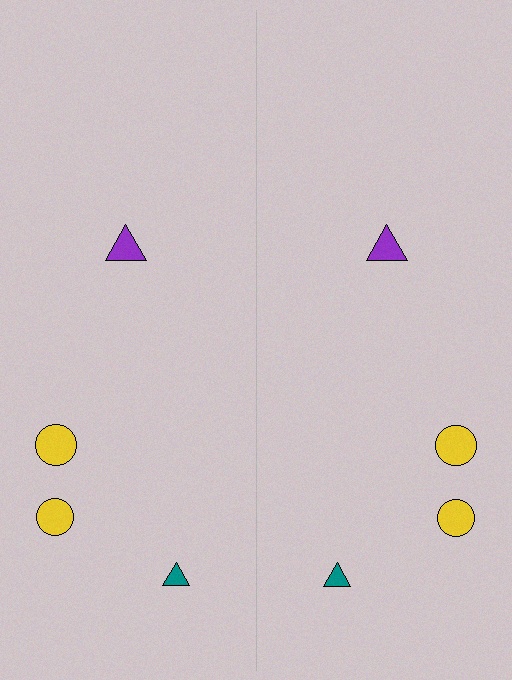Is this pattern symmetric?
Yes, this pattern has bilateral (reflection) symmetry.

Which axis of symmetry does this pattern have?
The pattern has a vertical axis of symmetry running through the center of the image.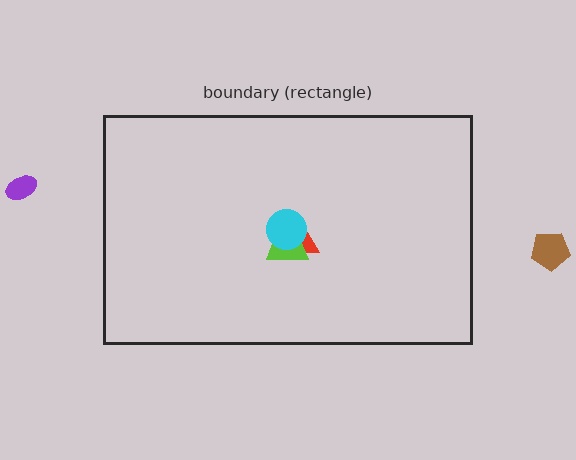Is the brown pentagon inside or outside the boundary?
Outside.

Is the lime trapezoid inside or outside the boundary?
Inside.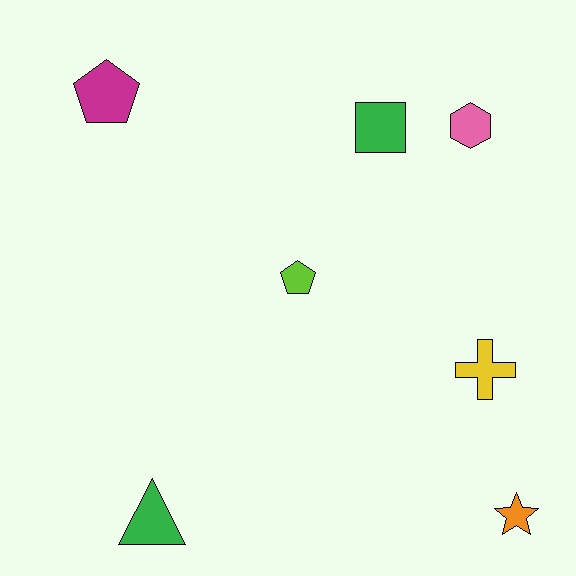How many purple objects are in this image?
There are no purple objects.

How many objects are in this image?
There are 7 objects.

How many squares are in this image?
There is 1 square.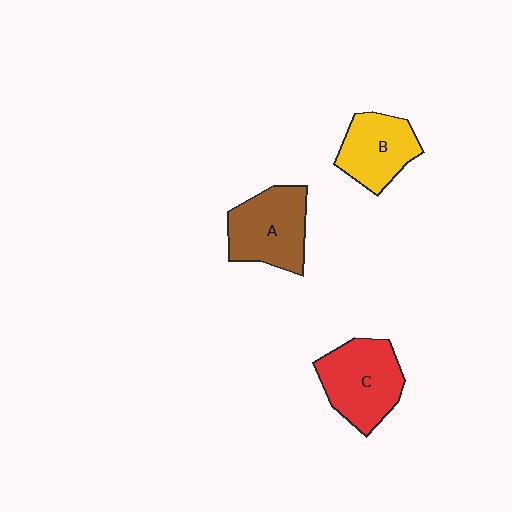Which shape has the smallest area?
Shape B (yellow).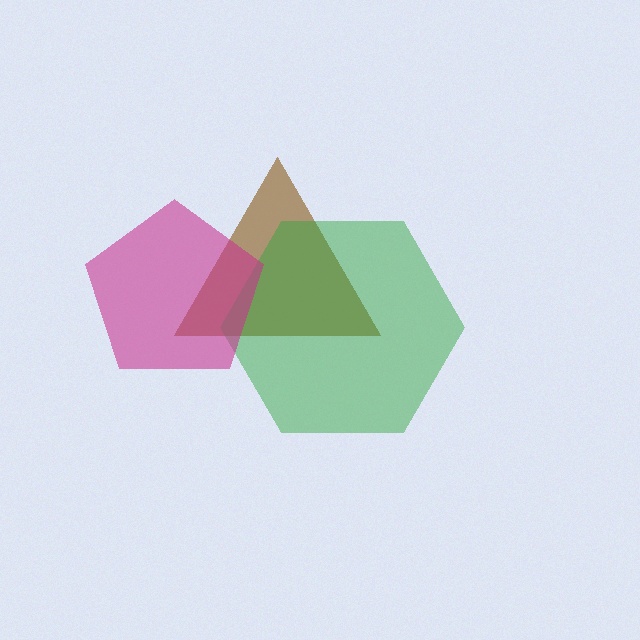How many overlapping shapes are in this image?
There are 3 overlapping shapes in the image.